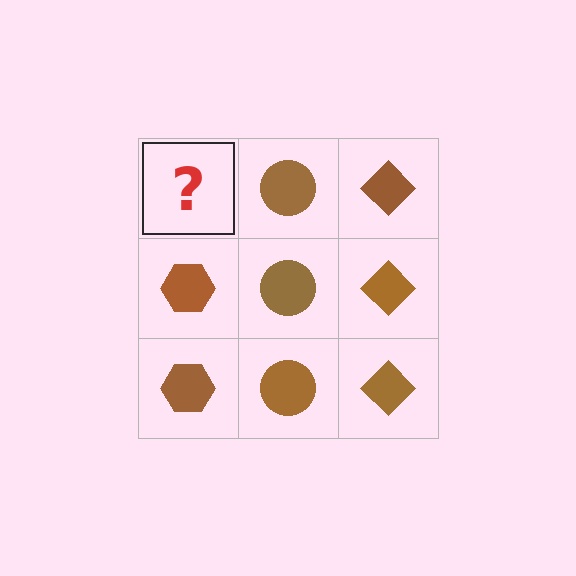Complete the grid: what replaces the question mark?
The question mark should be replaced with a brown hexagon.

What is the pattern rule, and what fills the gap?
The rule is that each column has a consistent shape. The gap should be filled with a brown hexagon.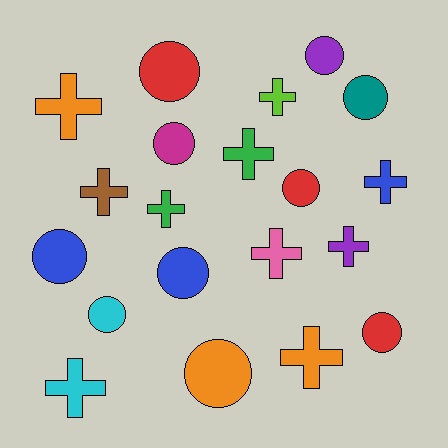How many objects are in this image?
There are 20 objects.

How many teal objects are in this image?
There is 1 teal object.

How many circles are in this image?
There are 10 circles.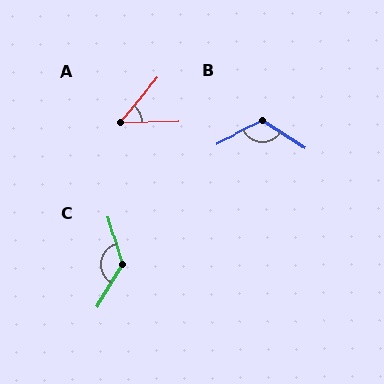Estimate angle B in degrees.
Approximately 120 degrees.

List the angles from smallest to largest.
A (50°), B (120°), C (133°).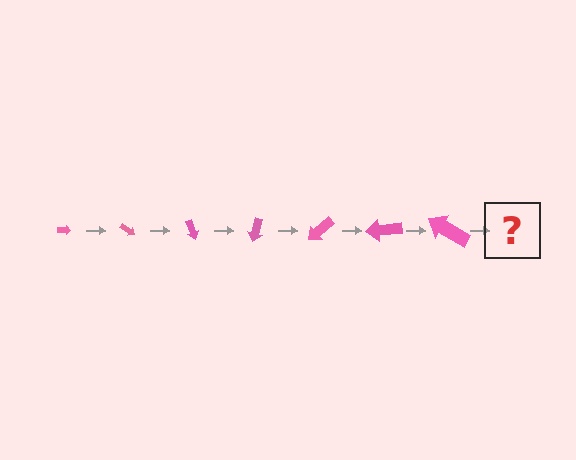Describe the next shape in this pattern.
It should be an arrow, larger than the previous one and rotated 245 degrees from the start.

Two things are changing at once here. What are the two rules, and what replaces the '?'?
The two rules are that the arrow grows larger each step and it rotates 35 degrees each step. The '?' should be an arrow, larger than the previous one and rotated 245 degrees from the start.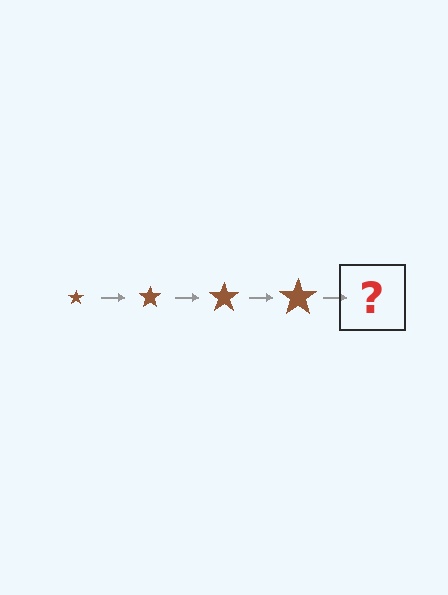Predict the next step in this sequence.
The next step is a brown star, larger than the previous one.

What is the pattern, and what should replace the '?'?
The pattern is that the star gets progressively larger each step. The '?' should be a brown star, larger than the previous one.